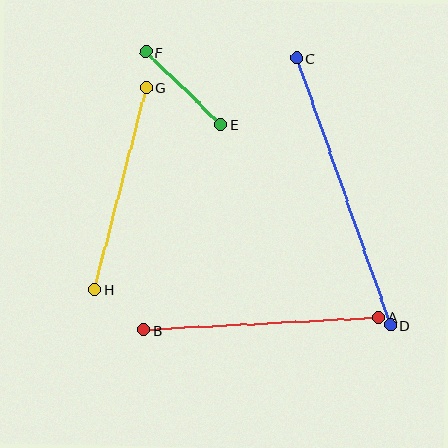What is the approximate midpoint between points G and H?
The midpoint is at approximately (120, 189) pixels.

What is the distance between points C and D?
The distance is approximately 283 pixels.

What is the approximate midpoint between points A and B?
The midpoint is at approximately (261, 324) pixels.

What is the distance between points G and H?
The distance is approximately 208 pixels.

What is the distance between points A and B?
The distance is approximately 235 pixels.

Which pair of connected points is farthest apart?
Points C and D are farthest apart.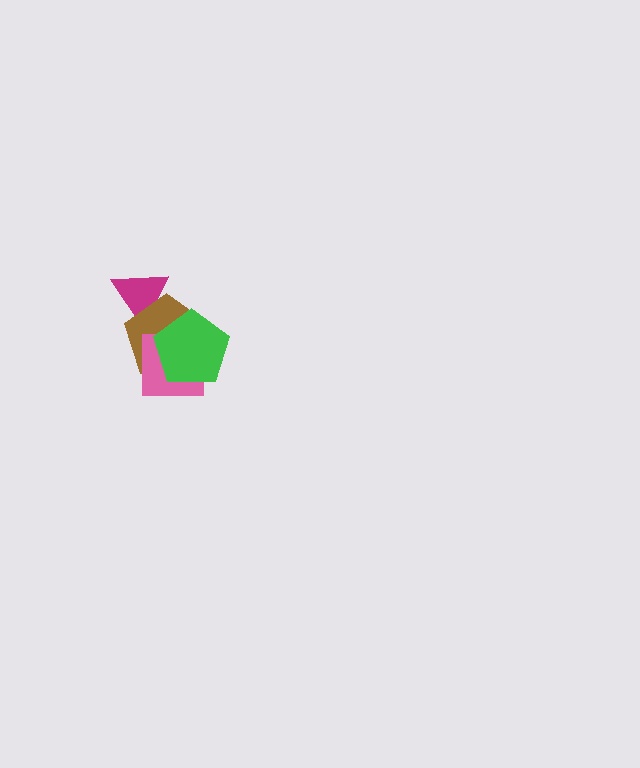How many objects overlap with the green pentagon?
2 objects overlap with the green pentagon.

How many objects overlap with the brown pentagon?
3 objects overlap with the brown pentagon.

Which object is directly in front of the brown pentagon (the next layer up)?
The pink square is directly in front of the brown pentagon.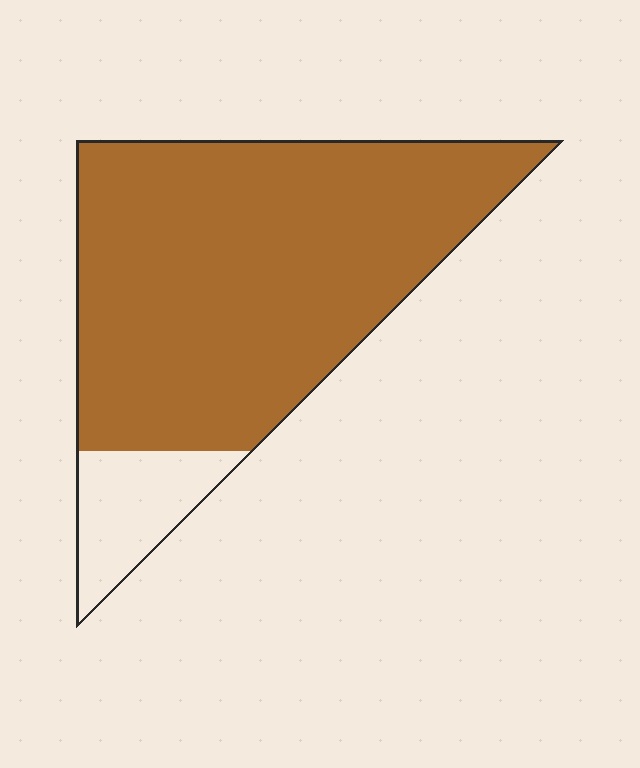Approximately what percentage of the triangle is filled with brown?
Approximately 85%.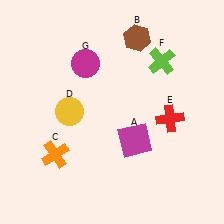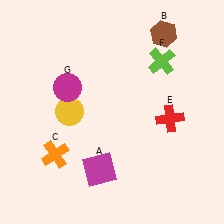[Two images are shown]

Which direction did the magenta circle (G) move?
The magenta circle (G) moved down.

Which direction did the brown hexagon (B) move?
The brown hexagon (B) moved right.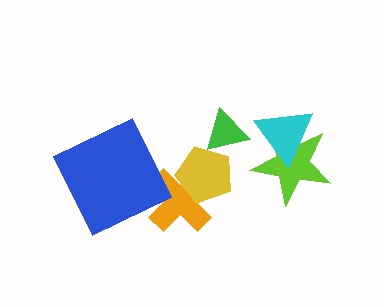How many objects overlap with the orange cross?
1 object overlaps with the orange cross.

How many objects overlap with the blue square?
0 objects overlap with the blue square.